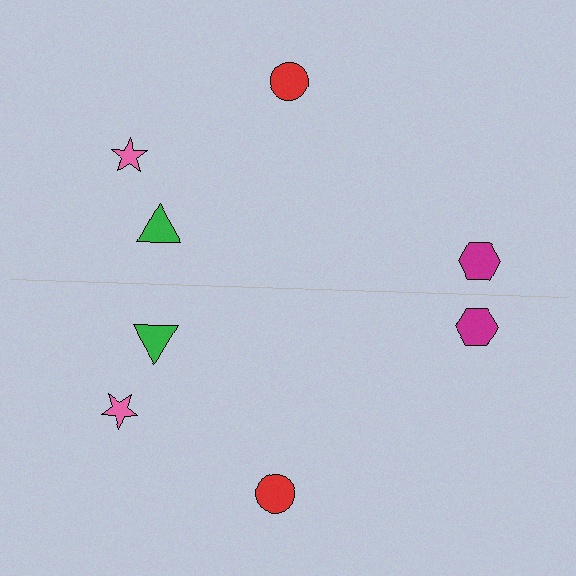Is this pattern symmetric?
Yes, this pattern has bilateral (reflection) symmetry.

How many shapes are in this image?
There are 8 shapes in this image.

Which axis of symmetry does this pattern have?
The pattern has a horizontal axis of symmetry running through the center of the image.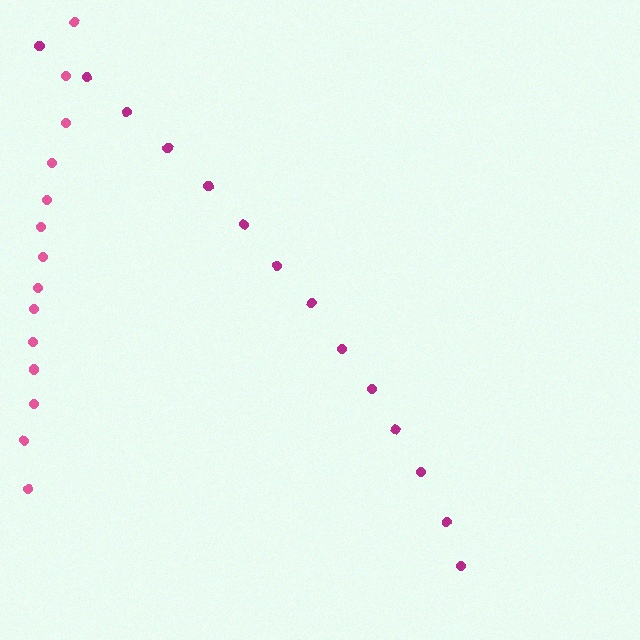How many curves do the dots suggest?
There are 2 distinct paths.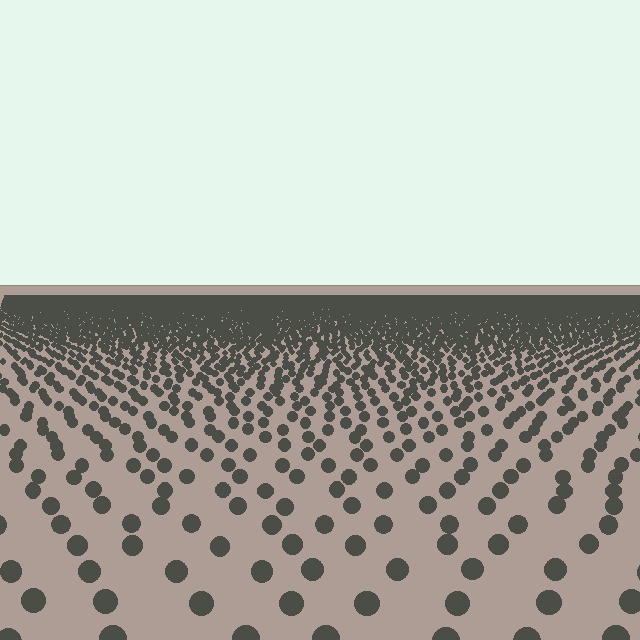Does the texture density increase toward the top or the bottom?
Density increases toward the top.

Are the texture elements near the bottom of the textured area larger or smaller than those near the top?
Larger. Near the bottom, elements are closer to the viewer and appear at a bigger on-screen size.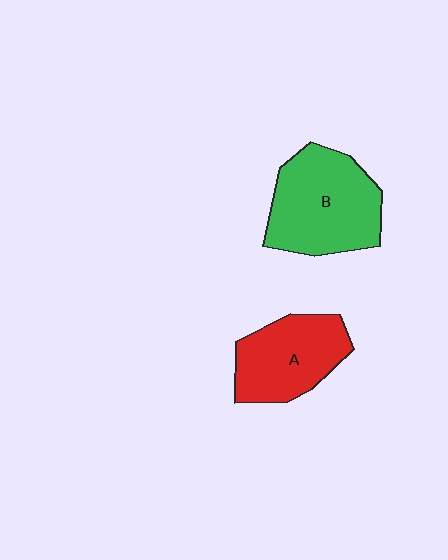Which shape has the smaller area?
Shape A (red).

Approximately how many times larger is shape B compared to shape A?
Approximately 1.3 times.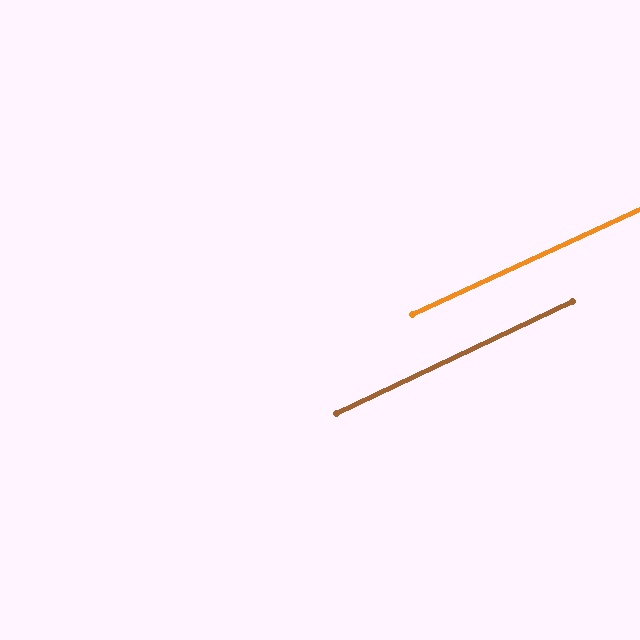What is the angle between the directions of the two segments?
Approximately 1 degree.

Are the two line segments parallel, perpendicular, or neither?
Parallel — their directions differ by only 0.5°.